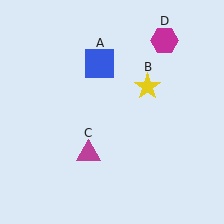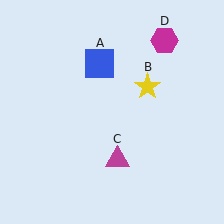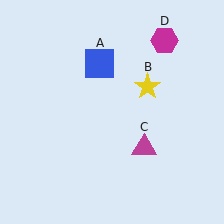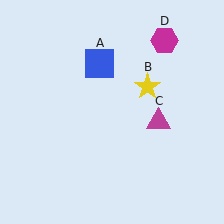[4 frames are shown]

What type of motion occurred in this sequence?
The magenta triangle (object C) rotated counterclockwise around the center of the scene.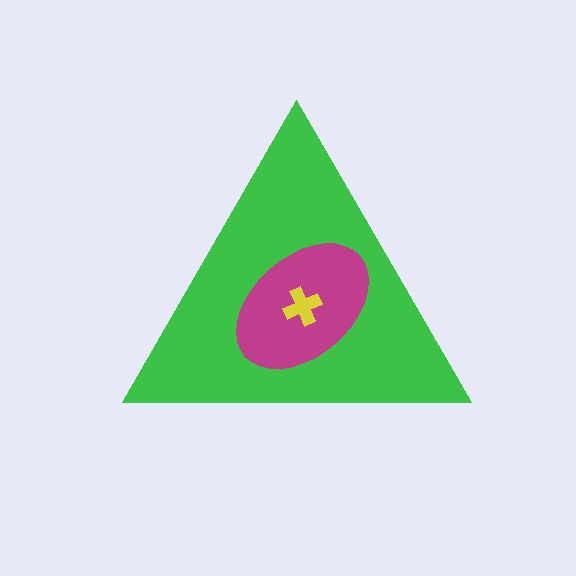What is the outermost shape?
The green triangle.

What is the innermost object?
The yellow cross.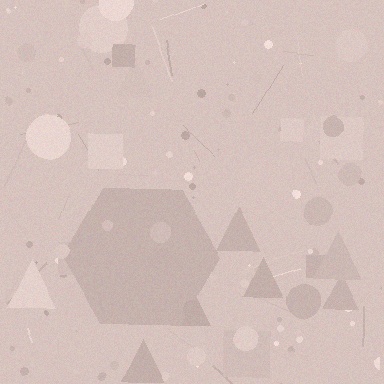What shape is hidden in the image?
A hexagon is hidden in the image.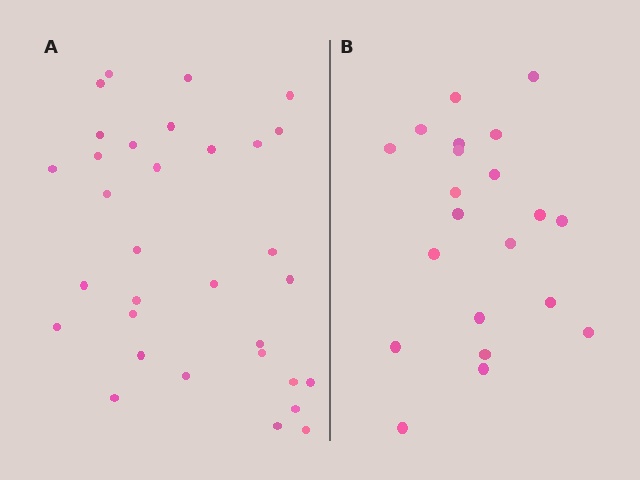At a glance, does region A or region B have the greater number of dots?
Region A (the left region) has more dots.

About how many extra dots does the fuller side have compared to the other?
Region A has roughly 12 or so more dots than region B.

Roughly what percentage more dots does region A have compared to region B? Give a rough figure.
About 50% more.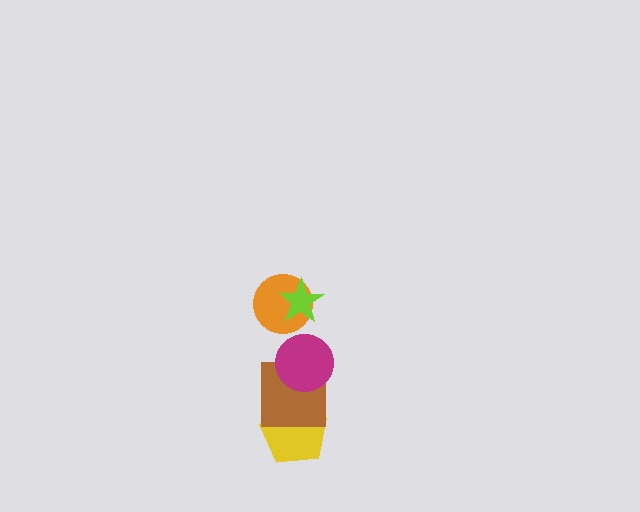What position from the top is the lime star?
The lime star is 1st from the top.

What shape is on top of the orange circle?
The lime star is on top of the orange circle.